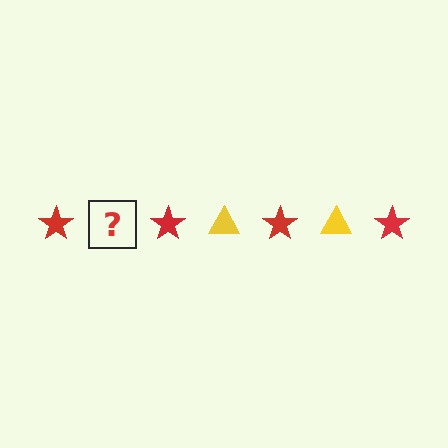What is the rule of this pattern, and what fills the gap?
The rule is that the pattern alternates between red star and yellow triangle. The gap should be filled with a yellow triangle.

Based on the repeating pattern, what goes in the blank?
The blank should be a yellow triangle.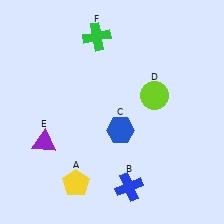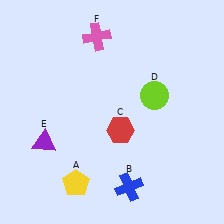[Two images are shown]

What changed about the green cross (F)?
In Image 1, F is green. In Image 2, it changed to pink.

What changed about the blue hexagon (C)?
In Image 1, C is blue. In Image 2, it changed to red.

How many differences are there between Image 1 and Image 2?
There are 2 differences between the two images.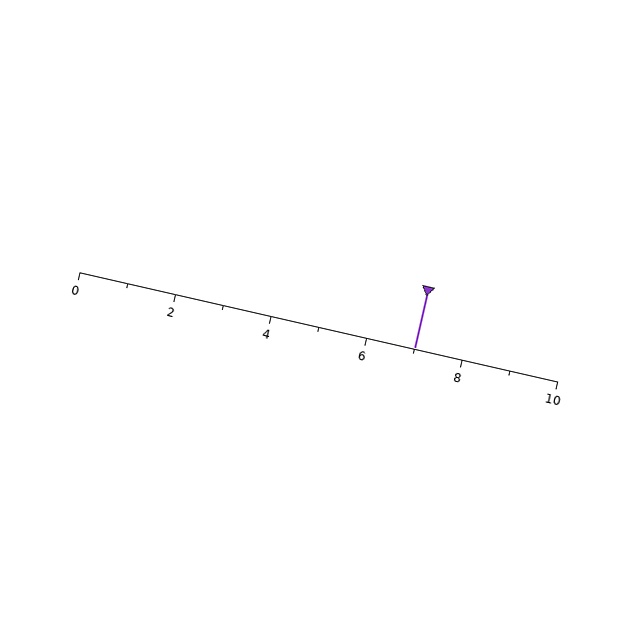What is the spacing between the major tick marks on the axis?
The major ticks are spaced 2 apart.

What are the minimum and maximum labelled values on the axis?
The axis runs from 0 to 10.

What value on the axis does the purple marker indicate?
The marker indicates approximately 7.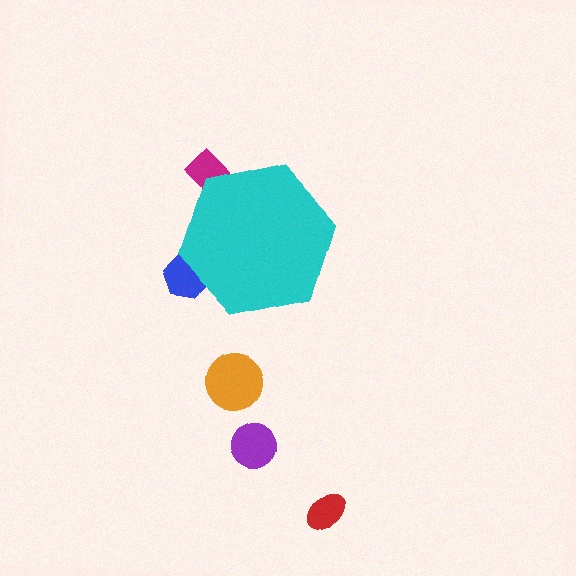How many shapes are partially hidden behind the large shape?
2 shapes are partially hidden.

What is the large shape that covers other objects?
A cyan hexagon.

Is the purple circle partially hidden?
No, the purple circle is fully visible.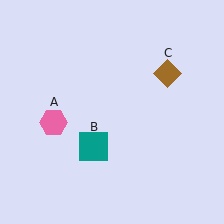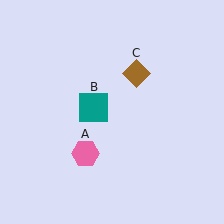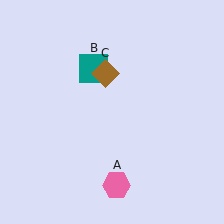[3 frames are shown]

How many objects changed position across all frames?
3 objects changed position: pink hexagon (object A), teal square (object B), brown diamond (object C).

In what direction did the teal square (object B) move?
The teal square (object B) moved up.